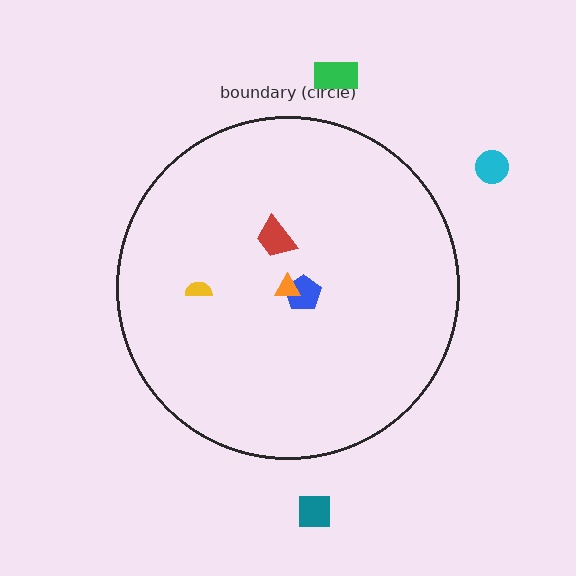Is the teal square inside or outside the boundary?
Outside.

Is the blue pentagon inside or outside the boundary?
Inside.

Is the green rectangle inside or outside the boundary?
Outside.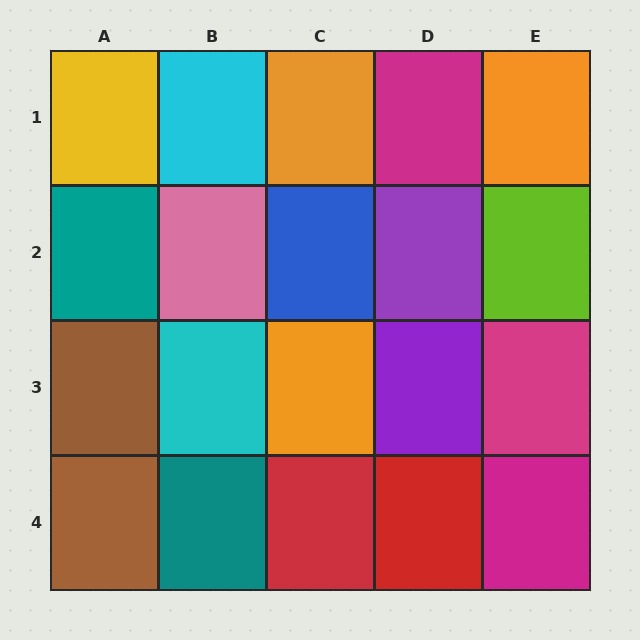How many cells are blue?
1 cell is blue.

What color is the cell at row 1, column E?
Orange.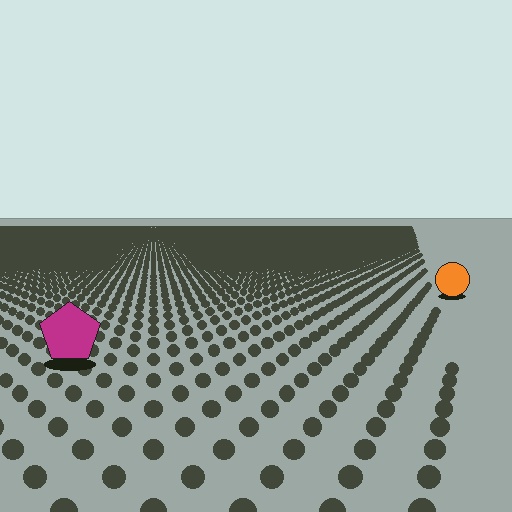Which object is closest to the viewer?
The magenta pentagon is closest. The texture marks near it are larger and more spread out.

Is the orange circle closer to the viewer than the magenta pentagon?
No. The magenta pentagon is closer — you can tell from the texture gradient: the ground texture is coarser near it.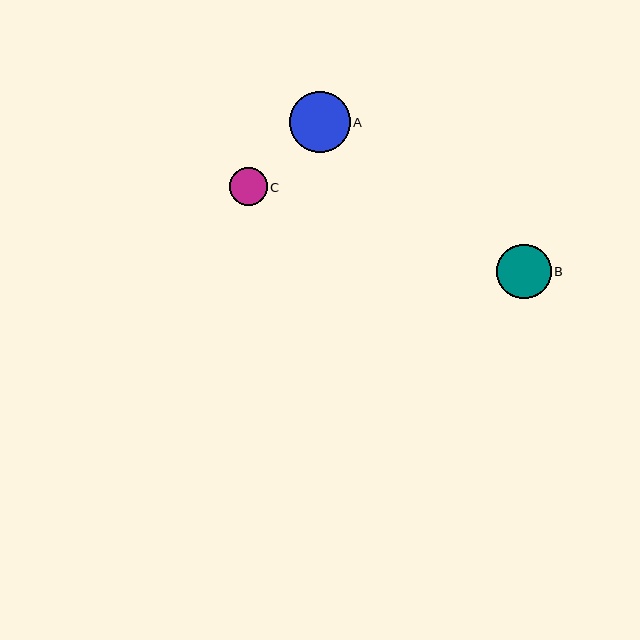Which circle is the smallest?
Circle C is the smallest with a size of approximately 38 pixels.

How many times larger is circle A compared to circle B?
Circle A is approximately 1.1 times the size of circle B.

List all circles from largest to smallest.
From largest to smallest: A, B, C.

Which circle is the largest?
Circle A is the largest with a size of approximately 61 pixels.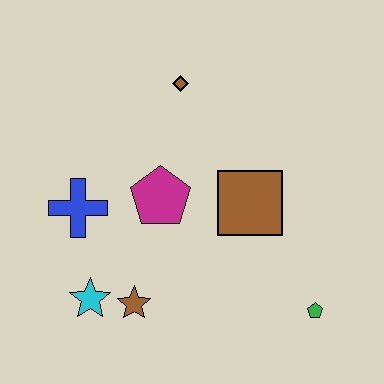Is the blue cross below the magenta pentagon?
Yes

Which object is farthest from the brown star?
The brown diamond is farthest from the brown star.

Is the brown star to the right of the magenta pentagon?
No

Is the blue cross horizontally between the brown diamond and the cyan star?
No